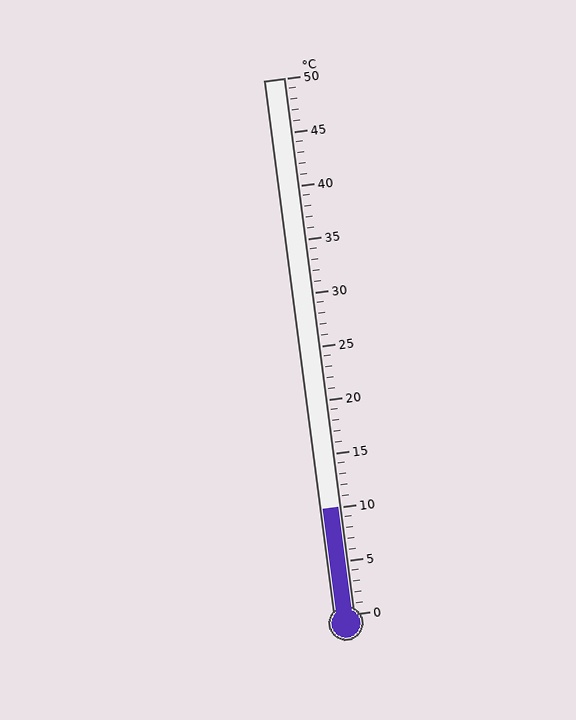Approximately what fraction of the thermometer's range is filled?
The thermometer is filled to approximately 20% of its range.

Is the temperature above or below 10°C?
The temperature is at 10°C.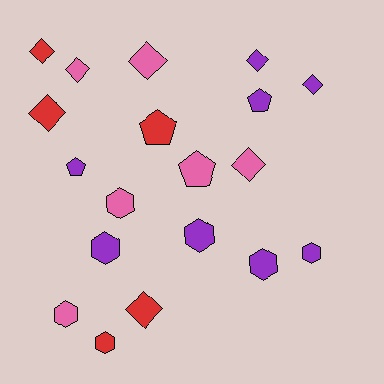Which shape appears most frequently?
Diamond, with 8 objects.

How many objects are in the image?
There are 19 objects.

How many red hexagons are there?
There is 1 red hexagon.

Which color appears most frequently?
Purple, with 8 objects.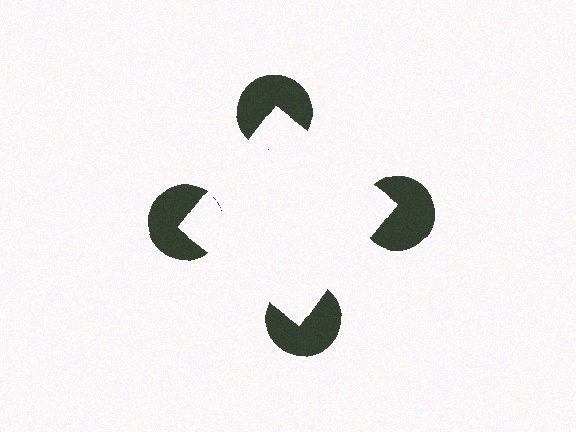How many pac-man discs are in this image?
There are 4 — one at each vertex of the illusory square.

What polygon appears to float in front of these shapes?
An illusory square — its edges are inferred from the aligned wedge cuts in the pac-man discs, not physically drawn.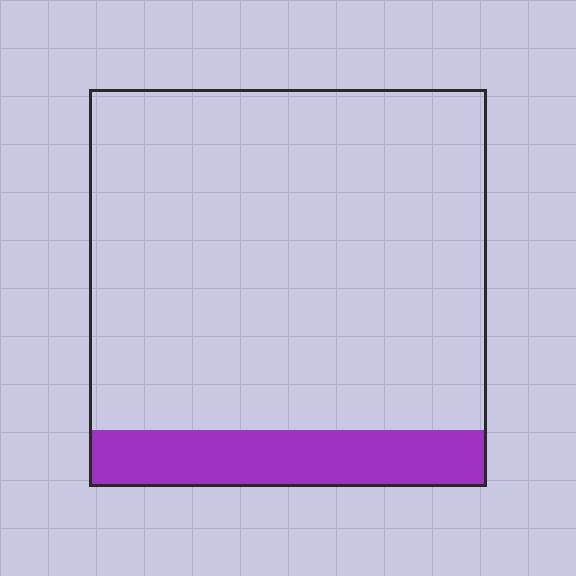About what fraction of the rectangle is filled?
About one eighth (1/8).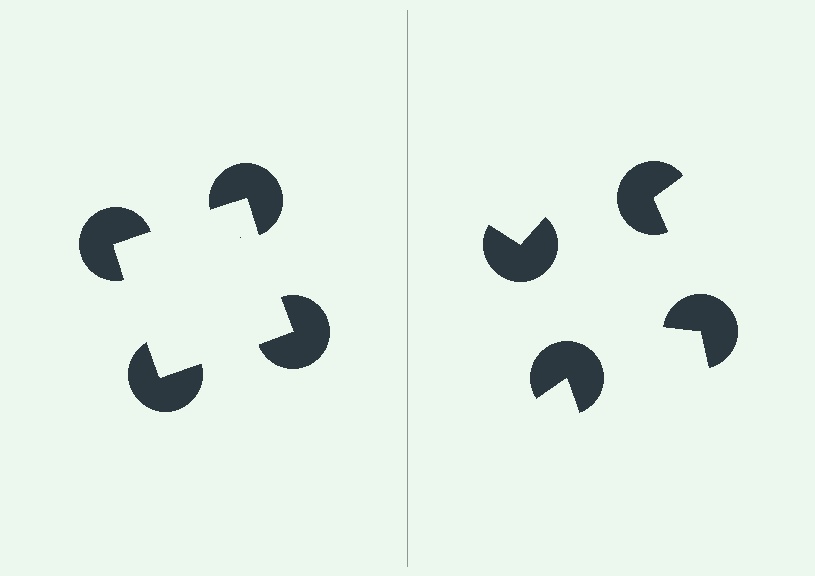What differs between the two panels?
The pac-man discs are positioned identically on both sides; only the wedge orientations differ. On the left they align to a square; on the right they are misaligned.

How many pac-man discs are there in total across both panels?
8 — 4 on each side.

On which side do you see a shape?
An illusory square appears on the left side. On the right side the wedge cuts are rotated, so no coherent shape forms.